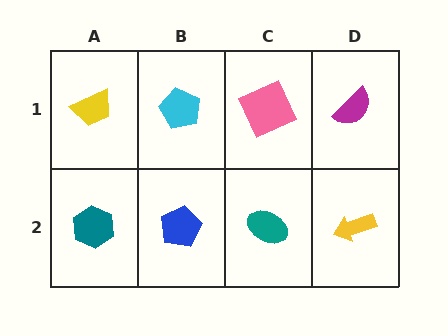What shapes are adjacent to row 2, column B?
A cyan pentagon (row 1, column B), a teal hexagon (row 2, column A), a teal ellipse (row 2, column C).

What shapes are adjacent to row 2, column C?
A pink square (row 1, column C), a blue pentagon (row 2, column B), a yellow arrow (row 2, column D).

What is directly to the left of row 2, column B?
A teal hexagon.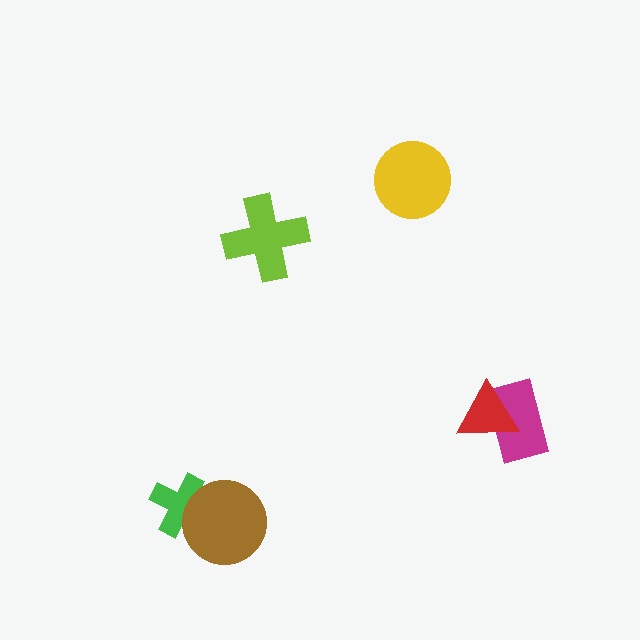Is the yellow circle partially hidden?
No, no other shape covers it.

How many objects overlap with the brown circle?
1 object overlaps with the brown circle.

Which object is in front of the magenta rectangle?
The red triangle is in front of the magenta rectangle.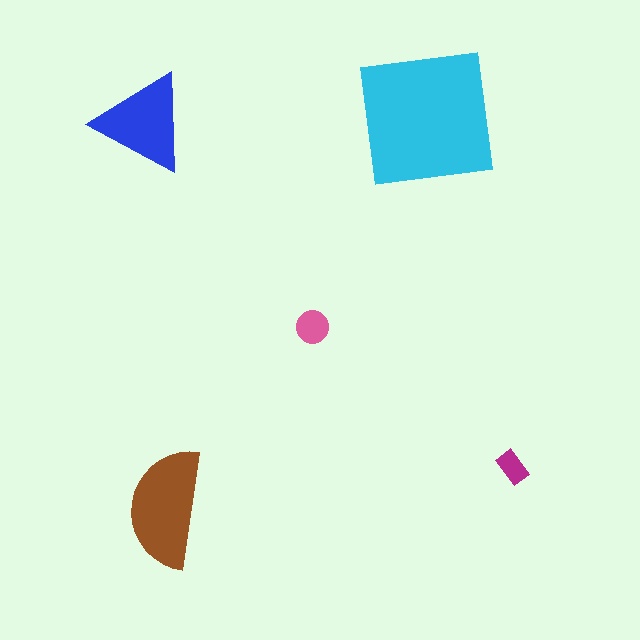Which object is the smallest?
The magenta rectangle.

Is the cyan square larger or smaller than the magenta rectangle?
Larger.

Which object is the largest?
The cyan square.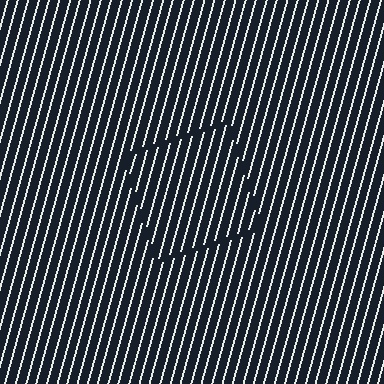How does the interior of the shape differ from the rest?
The interior of the shape contains the same grating, shifted by half a period — the contour is defined by the phase discontinuity where line-ends from the inner and outer gratings abut.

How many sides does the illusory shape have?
4 sides — the line-ends trace a square.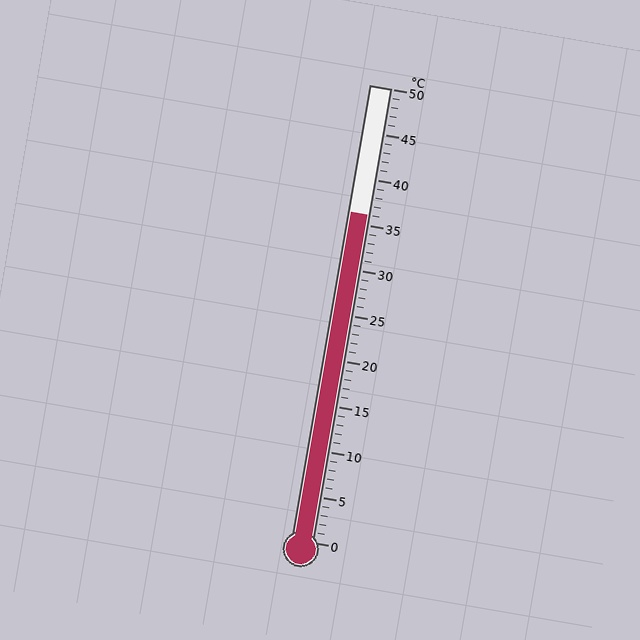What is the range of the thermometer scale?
The thermometer scale ranges from 0°C to 50°C.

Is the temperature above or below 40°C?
The temperature is below 40°C.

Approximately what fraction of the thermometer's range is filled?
The thermometer is filled to approximately 70% of its range.